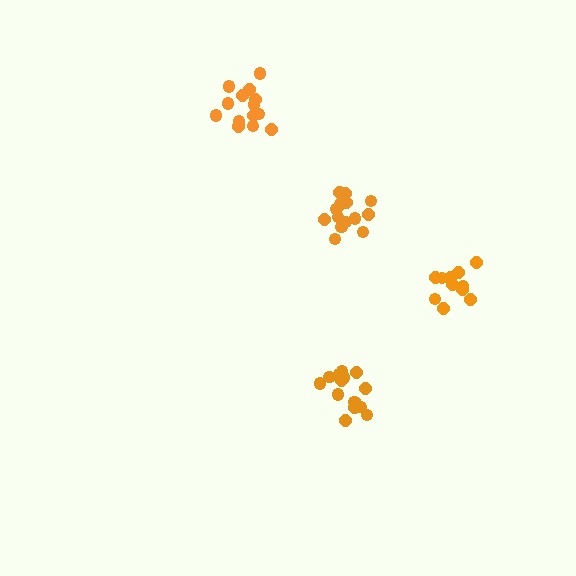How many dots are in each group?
Group 1: 15 dots, Group 2: 14 dots, Group 3: 15 dots, Group 4: 11 dots (55 total).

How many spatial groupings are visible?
There are 4 spatial groupings.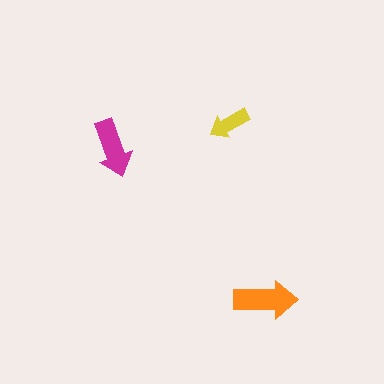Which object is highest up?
The yellow arrow is topmost.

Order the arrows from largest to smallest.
the orange one, the magenta one, the yellow one.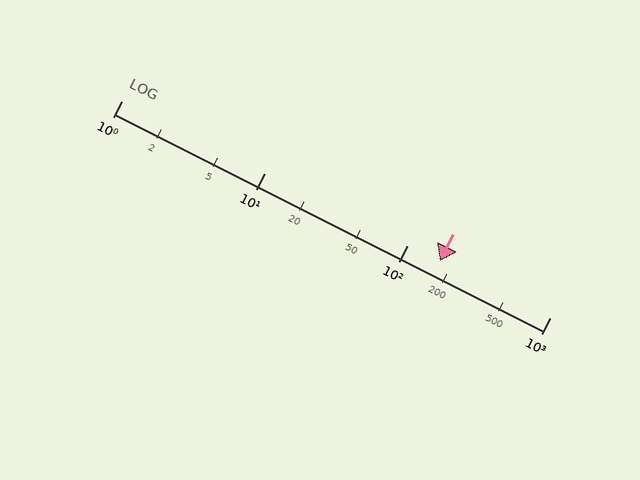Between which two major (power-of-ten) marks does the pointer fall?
The pointer is between 100 and 1000.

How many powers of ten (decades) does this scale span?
The scale spans 3 decades, from 1 to 1000.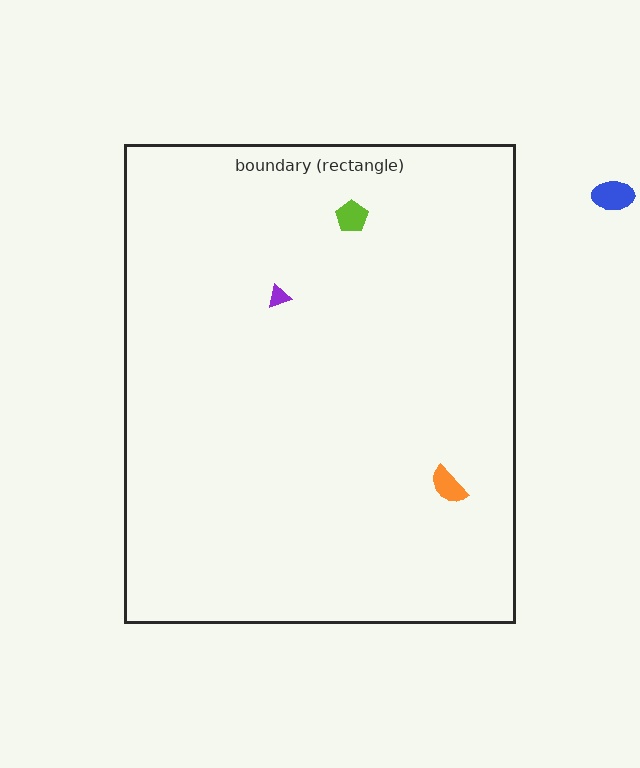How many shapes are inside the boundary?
3 inside, 1 outside.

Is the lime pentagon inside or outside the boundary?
Inside.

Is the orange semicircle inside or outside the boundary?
Inside.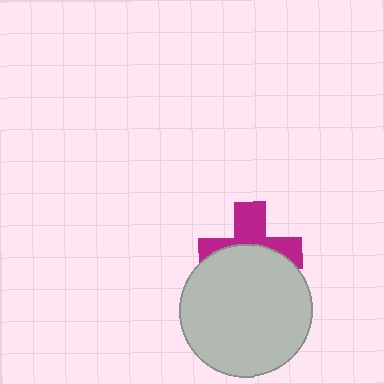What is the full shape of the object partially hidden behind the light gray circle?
The partially hidden object is a magenta cross.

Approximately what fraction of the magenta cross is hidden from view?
Roughly 53% of the magenta cross is hidden behind the light gray circle.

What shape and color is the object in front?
The object in front is a light gray circle.